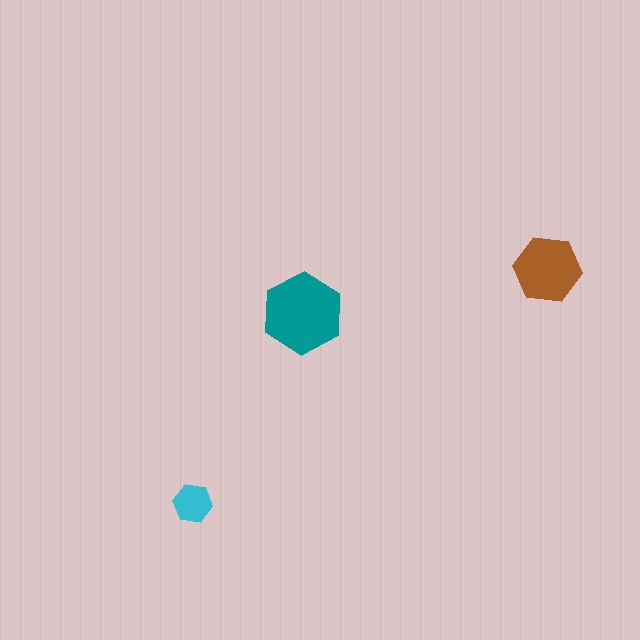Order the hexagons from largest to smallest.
the teal one, the brown one, the cyan one.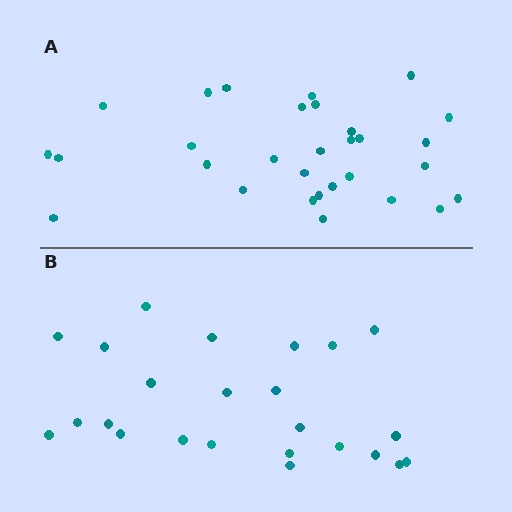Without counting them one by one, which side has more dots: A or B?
Region A (the top region) has more dots.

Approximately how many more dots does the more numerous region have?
Region A has about 6 more dots than region B.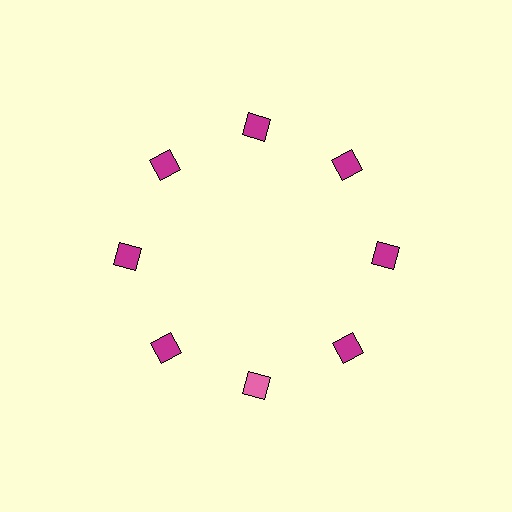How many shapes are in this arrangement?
There are 8 shapes arranged in a ring pattern.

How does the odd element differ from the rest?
It has a different color: pink instead of magenta.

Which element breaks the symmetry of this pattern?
The pink diamond at roughly the 6 o'clock position breaks the symmetry. All other shapes are magenta diamonds.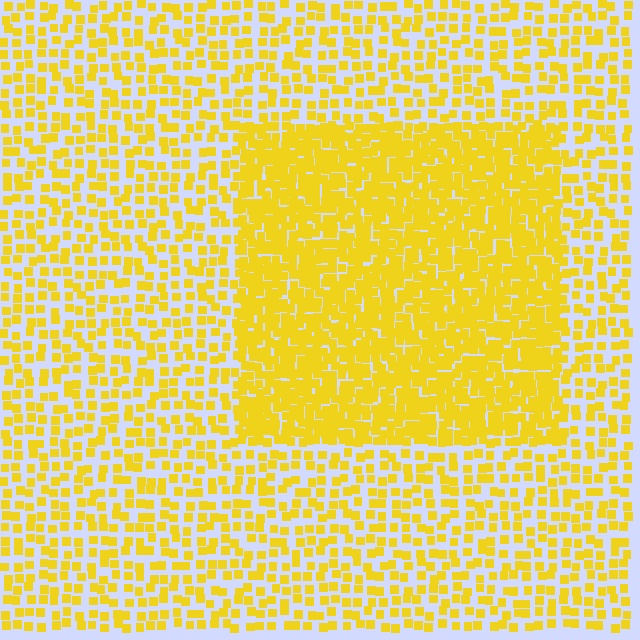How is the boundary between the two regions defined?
The boundary is defined by a change in element density (approximately 2.2x ratio). All elements are the same color, size, and shape.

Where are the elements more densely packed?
The elements are more densely packed inside the rectangle boundary.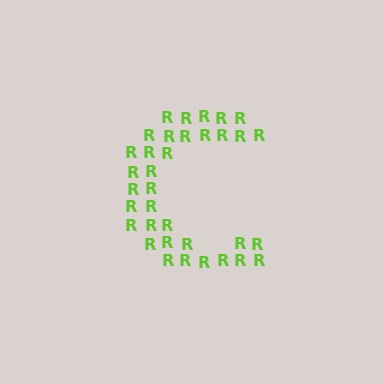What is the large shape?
The large shape is the letter C.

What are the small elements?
The small elements are letter R's.